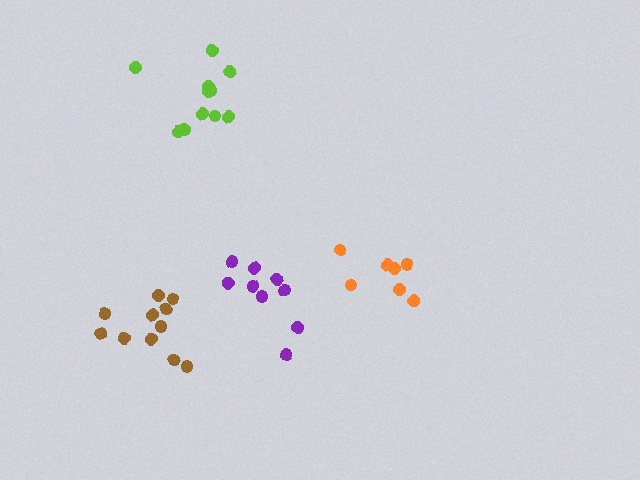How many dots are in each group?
Group 1: 9 dots, Group 2: 11 dots, Group 3: 7 dots, Group 4: 11 dots (38 total).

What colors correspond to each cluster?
The clusters are colored: purple, lime, orange, brown.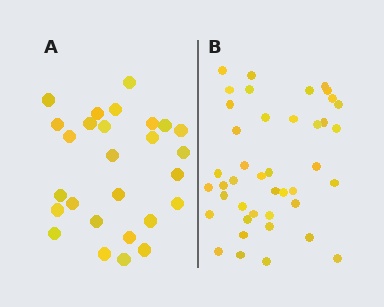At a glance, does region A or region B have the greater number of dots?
Region B (the right region) has more dots.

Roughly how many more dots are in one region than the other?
Region B has approximately 15 more dots than region A.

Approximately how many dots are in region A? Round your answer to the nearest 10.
About 30 dots. (The exact count is 27, which rounds to 30.)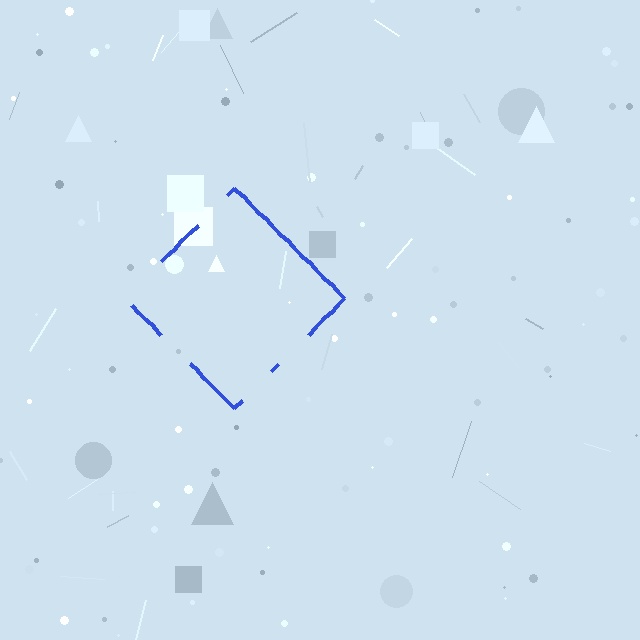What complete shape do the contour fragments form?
The contour fragments form a diamond.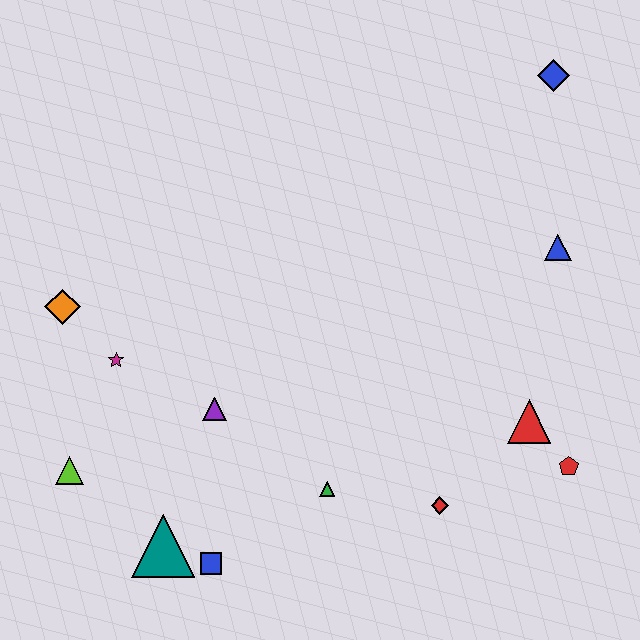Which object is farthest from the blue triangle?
The lime triangle is farthest from the blue triangle.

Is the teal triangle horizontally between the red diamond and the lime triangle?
Yes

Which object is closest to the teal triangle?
The blue square is closest to the teal triangle.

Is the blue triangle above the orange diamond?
Yes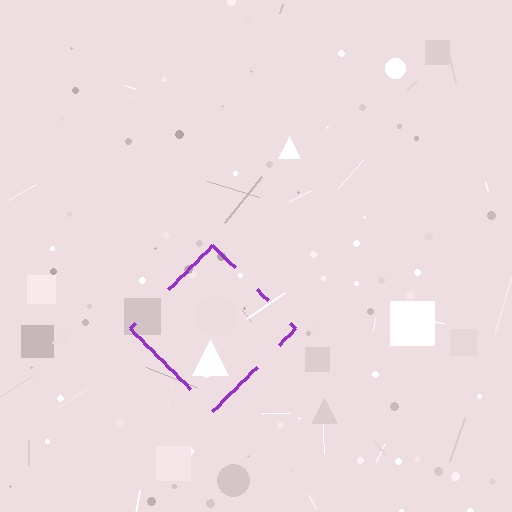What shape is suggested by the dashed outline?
The dashed outline suggests a diamond.